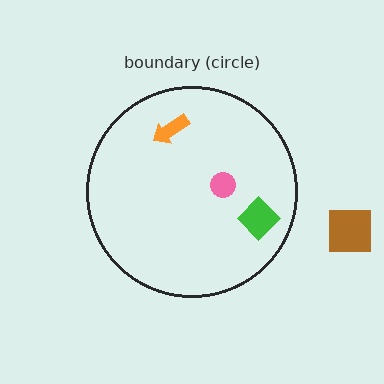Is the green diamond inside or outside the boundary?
Inside.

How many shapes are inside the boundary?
3 inside, 1 outside.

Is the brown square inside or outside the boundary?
Outside.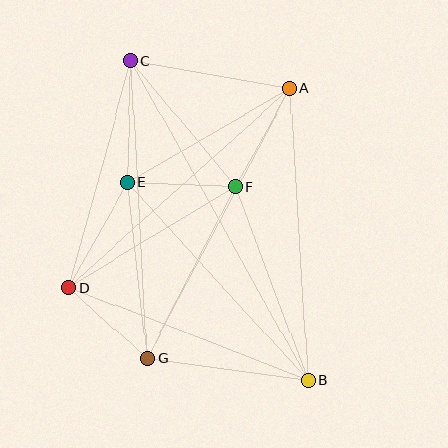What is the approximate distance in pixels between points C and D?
The distance between C and D is approximately 235 pixels.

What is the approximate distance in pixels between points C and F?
The distance between C and F is approximately 164 pixels.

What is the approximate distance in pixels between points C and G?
The distance between C and G is approximately 298 pixels.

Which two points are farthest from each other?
Points B and C are farthest from each other.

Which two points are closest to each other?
Points D and G are closest to each other.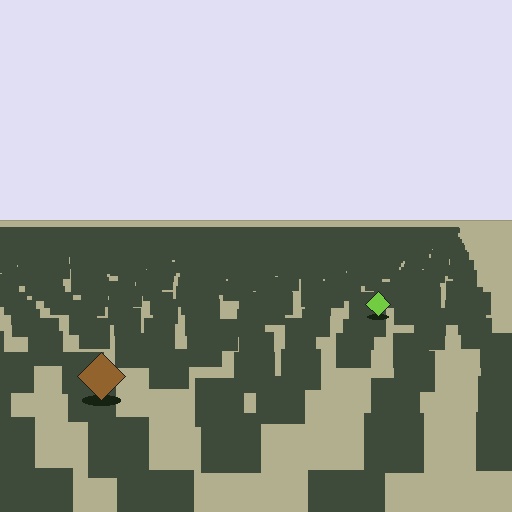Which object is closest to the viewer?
The brown diamond is closest. The texture marks near it are larger and more spread out.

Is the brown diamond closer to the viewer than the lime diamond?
Yes. The brown diamond is closer — you can tell from the texture gradient: the ground texture is coarser near it.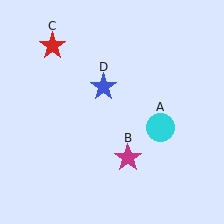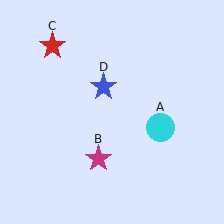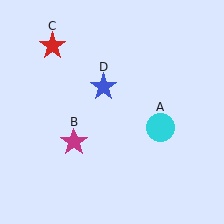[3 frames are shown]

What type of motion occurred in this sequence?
The magenta star (object B) rotated clockwise around the center of the scene.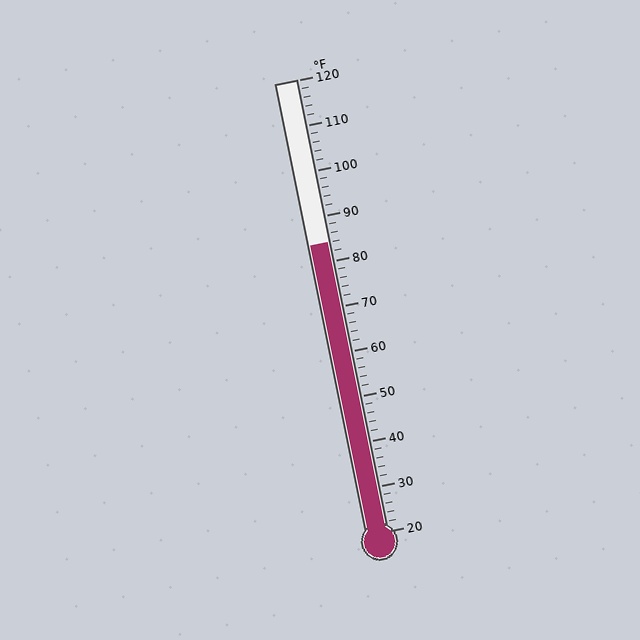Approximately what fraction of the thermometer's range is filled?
The thermometer is filled to approximately 65% of its range.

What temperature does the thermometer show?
The thermometer shows approximately 84°F.